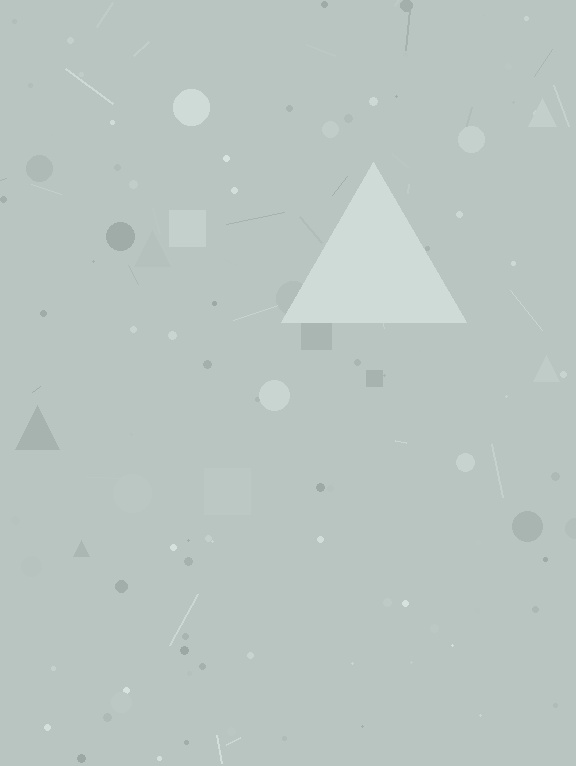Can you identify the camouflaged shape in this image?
The camouflaged shape is a triangle.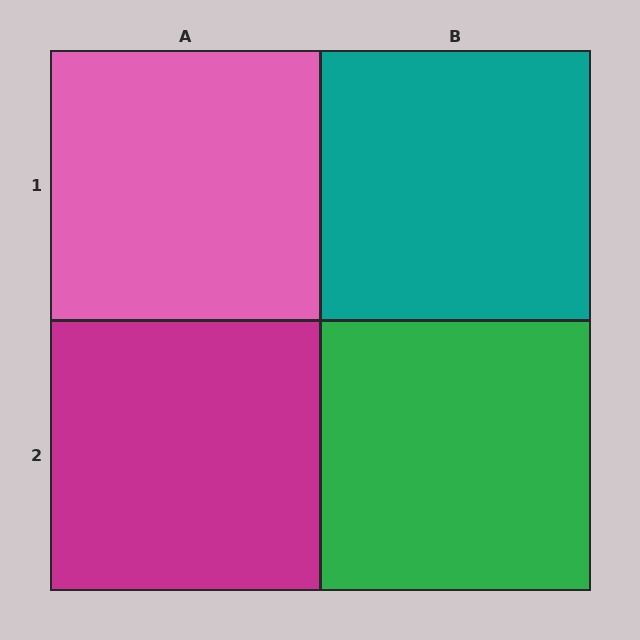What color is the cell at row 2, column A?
Magenta.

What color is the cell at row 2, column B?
Green.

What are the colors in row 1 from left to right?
Pink, teal.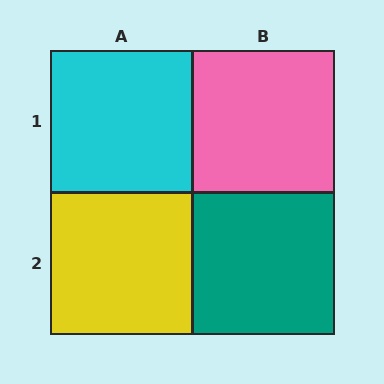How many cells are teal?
1 cell is teal.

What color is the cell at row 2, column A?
Yellow.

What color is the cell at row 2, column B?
Teal.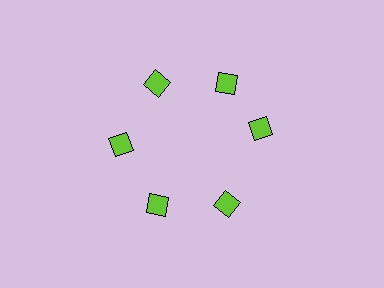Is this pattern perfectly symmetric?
No. The 6 lime squares are arranged in a ring, but one element near the 3 o'clock position is rotated out of alignment along the ring, breaking the 6-fold rotational symmetry.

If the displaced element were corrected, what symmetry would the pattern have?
It would have 6-fold rotational symmetry — the pattern would map onto itself every 60 degrees.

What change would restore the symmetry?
The symmetry would be restored by rotating it back into even spacing with its neighbors so that all 6 squares sit at equal angles and equal distance from the center.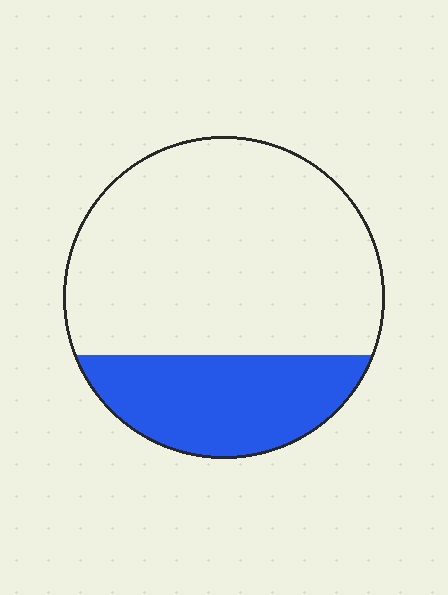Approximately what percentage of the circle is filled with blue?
Approximately 30%.